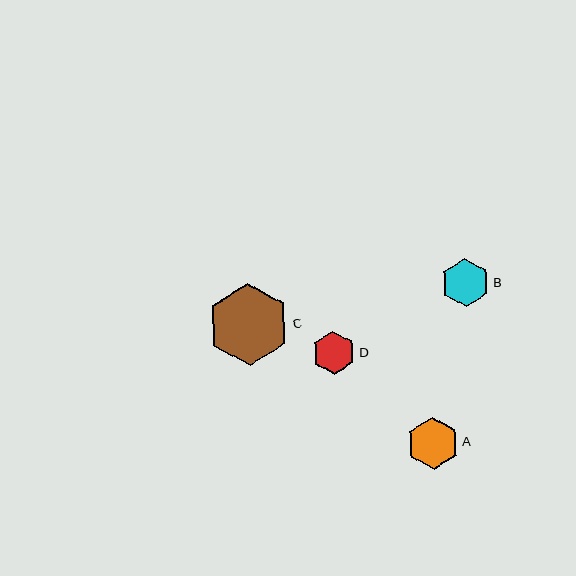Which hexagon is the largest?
Hexagon C is the largest with a size of approximately 82 pixels.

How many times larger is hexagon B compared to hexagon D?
Hexagon B is approximately 1.1 times the size of hexagon D.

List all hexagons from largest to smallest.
From largest to smallest: C, A, B, D.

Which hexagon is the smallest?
Hexagon D is the smallest with a size of approximately 43 pixels.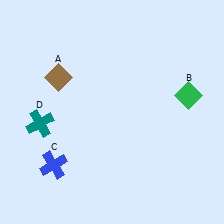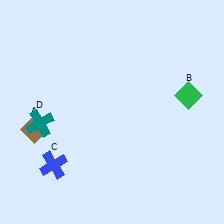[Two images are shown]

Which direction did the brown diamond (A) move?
The brown diamond (A) moved down.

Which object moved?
The brown diamond (A) moved down.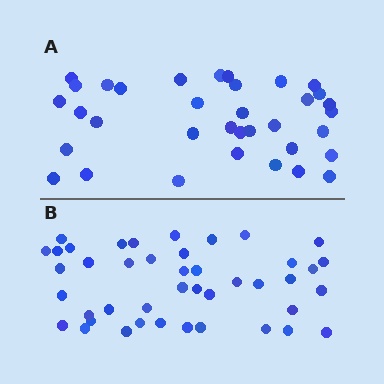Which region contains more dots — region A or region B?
Region B (the bottom region) has more dots.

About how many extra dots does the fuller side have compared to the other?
Region B has roughly 8 or so more dots than region A.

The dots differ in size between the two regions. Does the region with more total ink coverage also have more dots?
No. Region A has more total ink coverage because its dots are larger, but region B actually contains more individual dots. Total area can be misleading — the number of items is what matters here.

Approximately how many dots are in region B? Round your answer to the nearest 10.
About 40 dots. (The exact count is 43, which rounds to 40.)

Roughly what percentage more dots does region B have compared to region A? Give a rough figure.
About 25% more.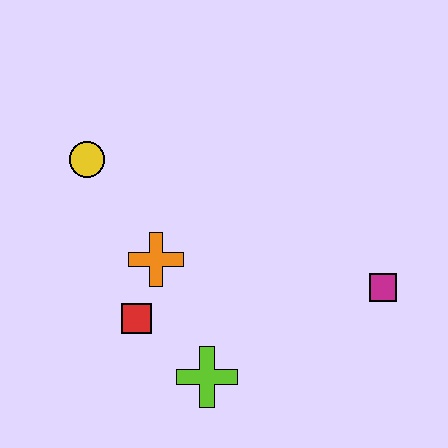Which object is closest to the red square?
The orange cross is closest to the red square.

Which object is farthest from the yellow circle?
The magenta square is farthest from the yellow circle.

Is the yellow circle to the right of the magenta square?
No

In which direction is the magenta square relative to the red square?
The magenta square is to the right of the red square.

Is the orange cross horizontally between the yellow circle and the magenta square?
Yes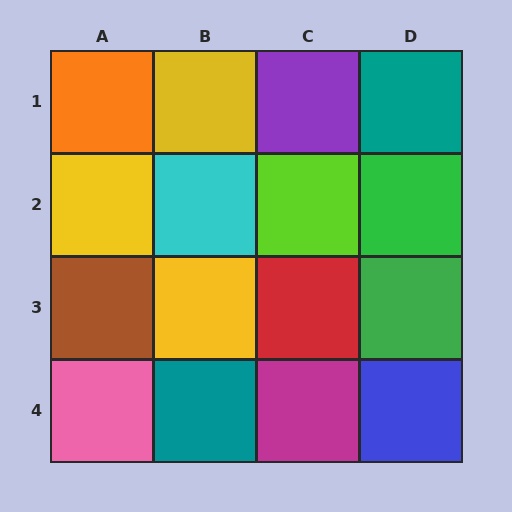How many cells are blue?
1 cell is blue.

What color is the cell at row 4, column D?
Blue.